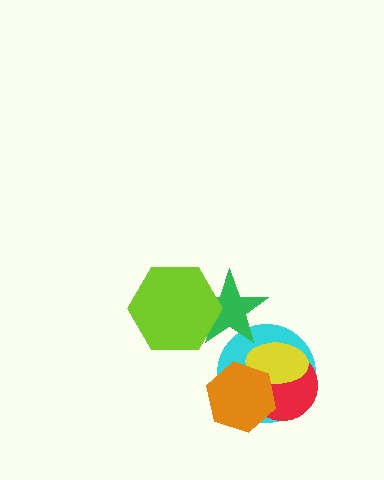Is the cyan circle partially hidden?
Yes, it is partially covered by another shape.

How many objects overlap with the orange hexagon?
3 objects overlap with the orange hexagon.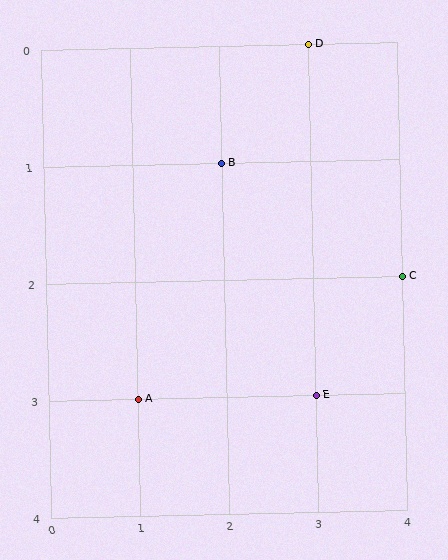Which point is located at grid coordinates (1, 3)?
Point A is at (1, 3).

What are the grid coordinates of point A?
Point A is at grid coordinates (1, 3).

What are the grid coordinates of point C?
Point C is at grid coordinates (4, 2).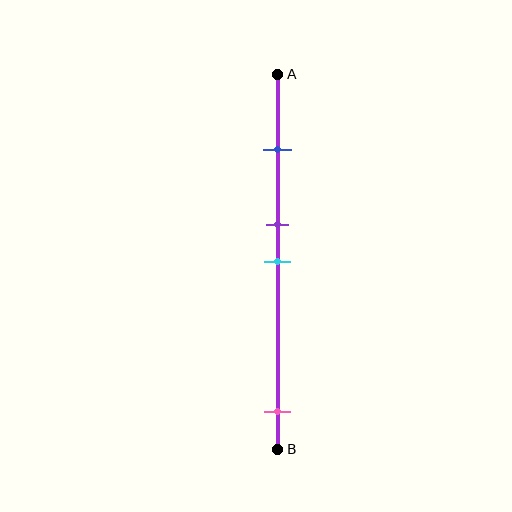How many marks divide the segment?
There are 4 marks dividing the segment.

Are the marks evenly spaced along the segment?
No, the marks are not evenly spaced.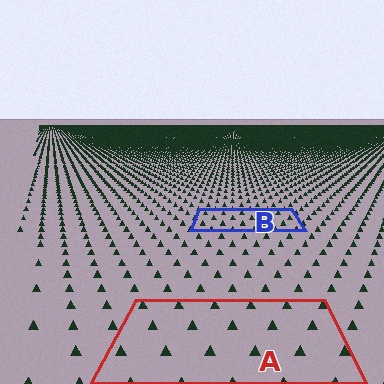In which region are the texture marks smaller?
The texture marks are smaller in region B, because it is farther away.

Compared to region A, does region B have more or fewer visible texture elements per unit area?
Region B has more texture elements per unit area — they are packed more densely because it is farther away.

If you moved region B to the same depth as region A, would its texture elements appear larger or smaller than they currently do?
They would appear larger. At a closer depth, the same texture elements are projected at a bigger on-screen size.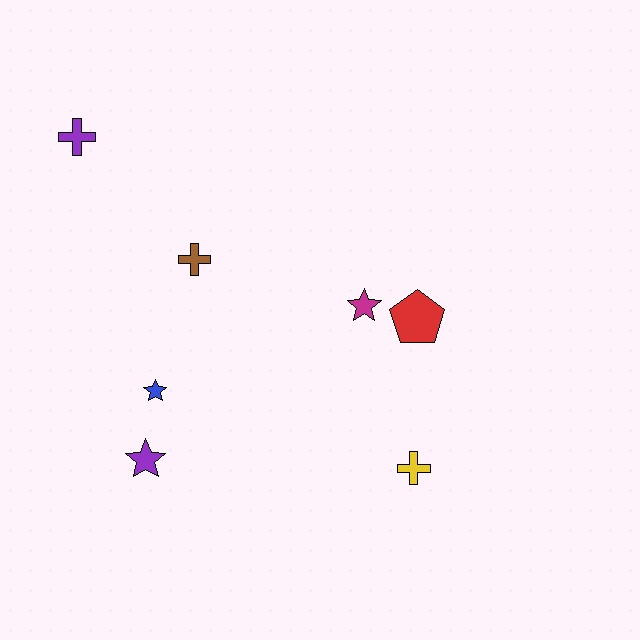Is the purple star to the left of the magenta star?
Yes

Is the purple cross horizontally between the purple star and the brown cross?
No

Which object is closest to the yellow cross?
The red pentagon is closest to the yellow cross.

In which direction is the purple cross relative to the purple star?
The purple cross is above the purple star.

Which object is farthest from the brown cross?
The yellow cross is farthest from the brown cross.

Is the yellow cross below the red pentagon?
Yes